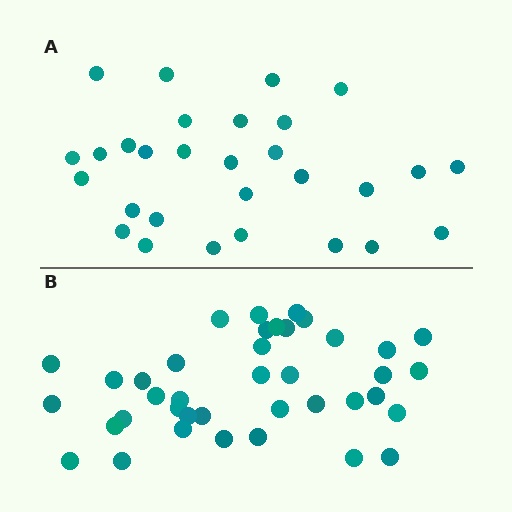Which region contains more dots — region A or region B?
Region B (the bottom region) has more dots.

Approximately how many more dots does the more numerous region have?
Region B has roughly 10 or so more dots than region A.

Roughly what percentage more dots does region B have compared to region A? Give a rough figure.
About 35% more.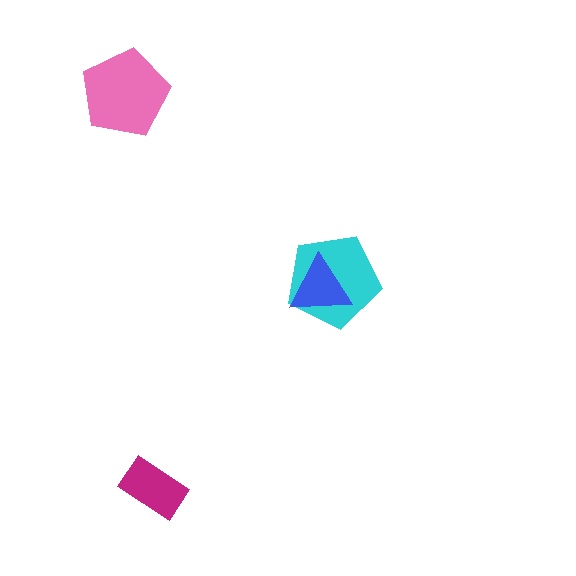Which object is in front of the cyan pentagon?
The blue triangle is in front of the cyan pentagon.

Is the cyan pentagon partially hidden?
Yes, it is partially covered by another shape.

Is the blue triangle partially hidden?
No, no other shape covers it.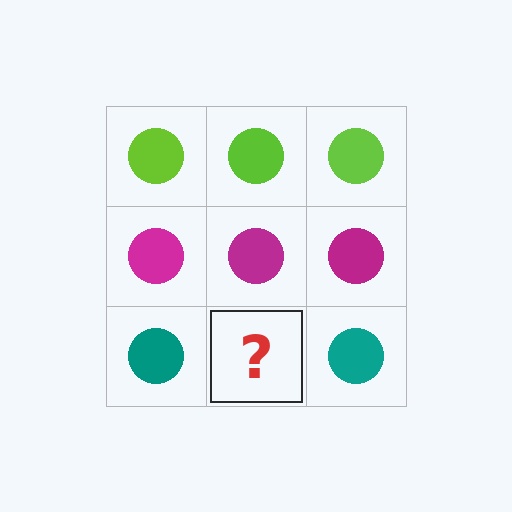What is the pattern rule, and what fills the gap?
The rule is that each row has a consistent color. The gap should be filled with a teal circle.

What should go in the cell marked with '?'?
The missing cell should contain a teal circle.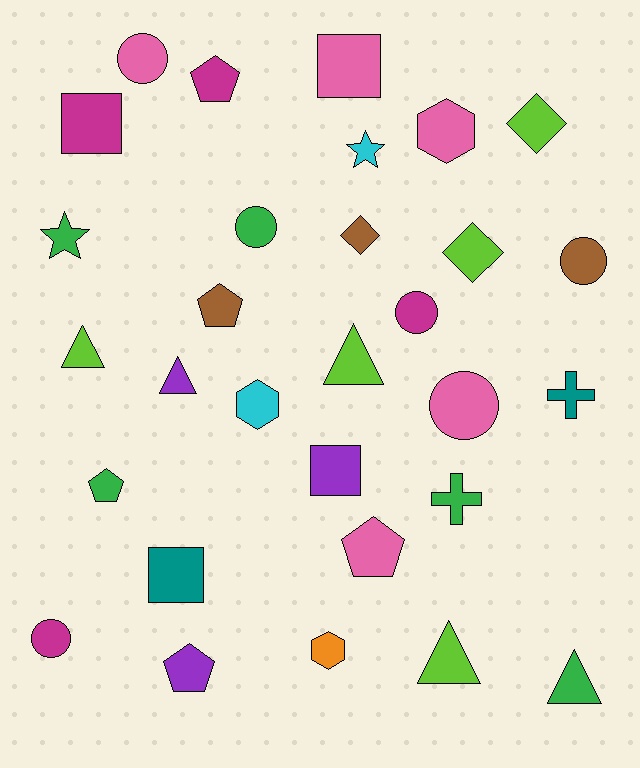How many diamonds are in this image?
There are 3 diamonds.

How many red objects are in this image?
There are no red objects.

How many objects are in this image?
There are 30 objects.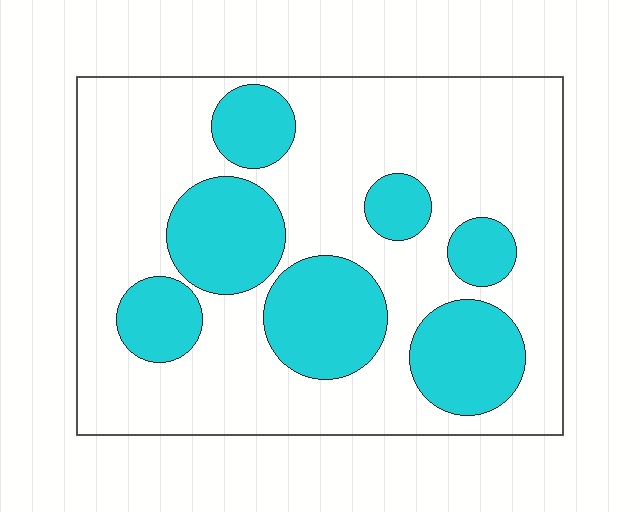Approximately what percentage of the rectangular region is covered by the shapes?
Approximately 30%.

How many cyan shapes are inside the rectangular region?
7.